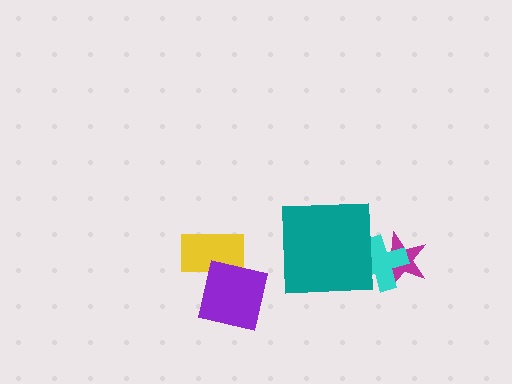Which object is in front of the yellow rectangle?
The purple square is in front of the yellow rectangle.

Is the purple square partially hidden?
No, no other shape covers it.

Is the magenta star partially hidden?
Yes, it is partially covered by another shape.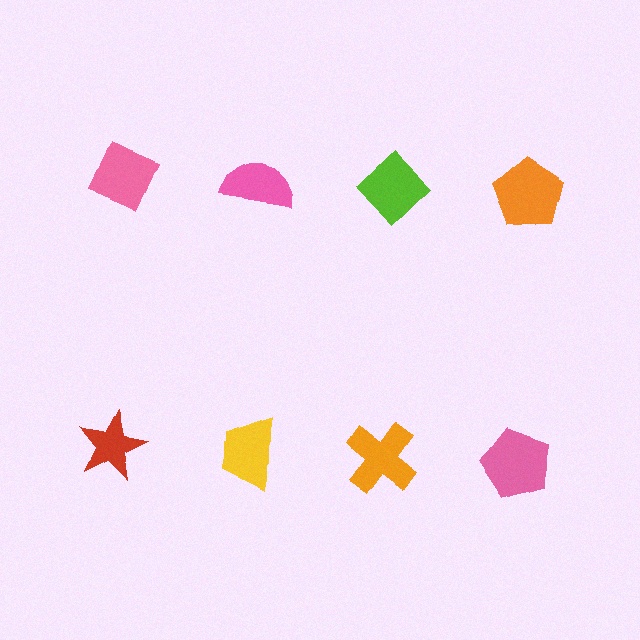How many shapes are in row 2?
4 shapes.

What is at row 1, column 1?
A pink diamond.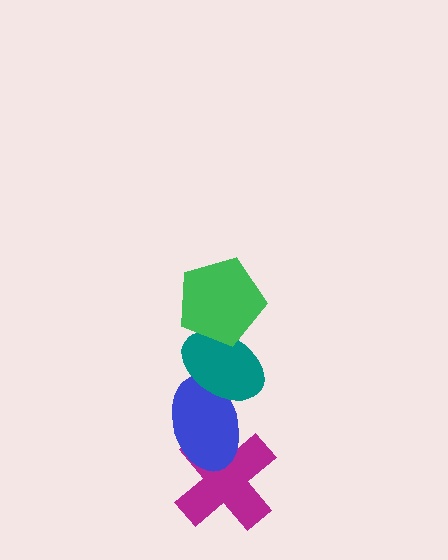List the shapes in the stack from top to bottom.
From top to bottom: the green pentagon, the teal ellipse, the blue ellipse, the magenta cross.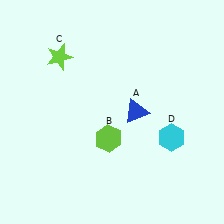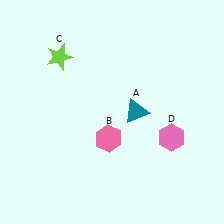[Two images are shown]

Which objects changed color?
A changed from blue to teal. B changed from lime to pink. D changed from cyan to pink.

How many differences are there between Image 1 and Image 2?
There are 3 differences between the two images.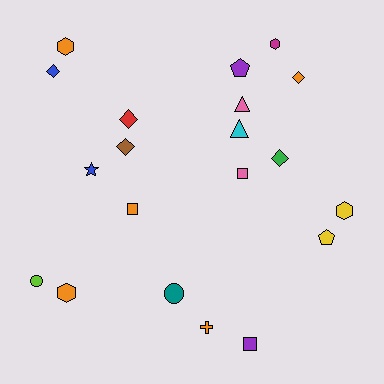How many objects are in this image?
There are 20 objects.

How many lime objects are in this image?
There is 1 lime object.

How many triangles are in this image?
There are 2 triangles.